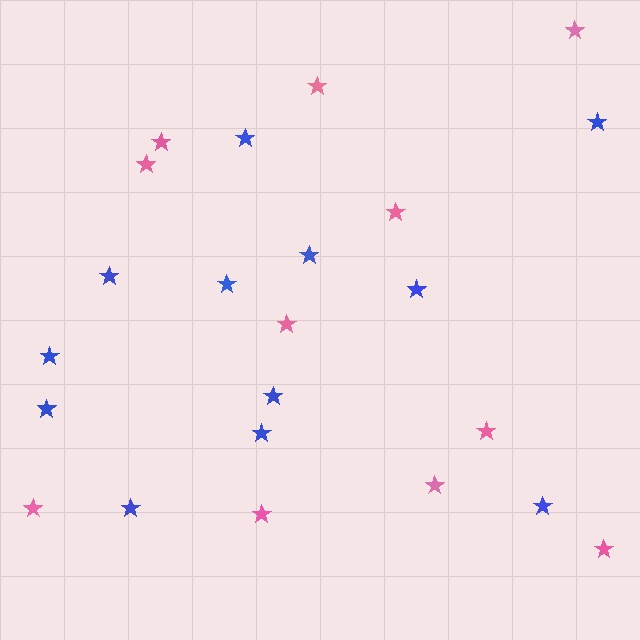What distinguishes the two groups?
There are 2 groups: one group of pink stars (11) and one group of blue stars (12).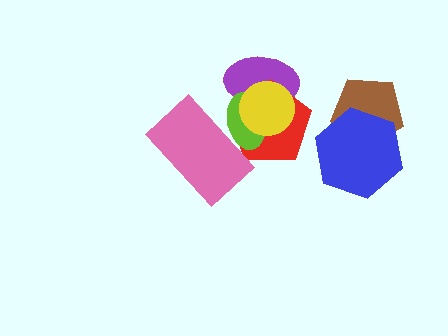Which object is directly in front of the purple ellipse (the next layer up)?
The red pentagon is directly in front of the purple ellipse.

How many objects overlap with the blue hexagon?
1 object overlaps with the blue hexagon.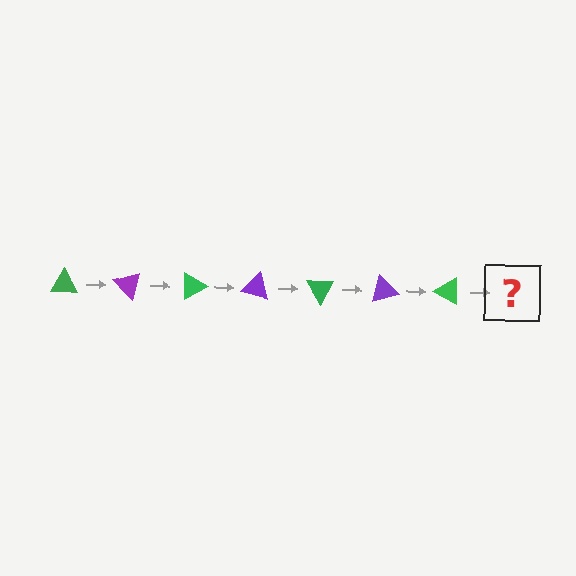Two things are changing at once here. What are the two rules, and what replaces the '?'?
The two rules are that it rotates 45 degrees each step and the color cycles through green and purple. The '?' should be a purple triangle, rotated 315 degrees from the start.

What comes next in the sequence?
The next element should be a purple triangle, rotated 315 degrees from the start.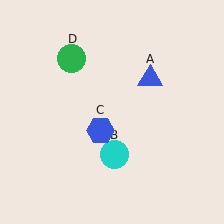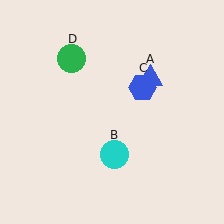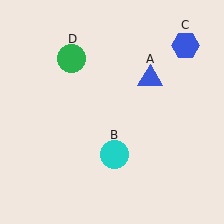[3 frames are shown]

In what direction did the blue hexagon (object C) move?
The blue hexagon (object C) moved up and to the right.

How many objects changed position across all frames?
1 object changed position: blue hexagon (object C).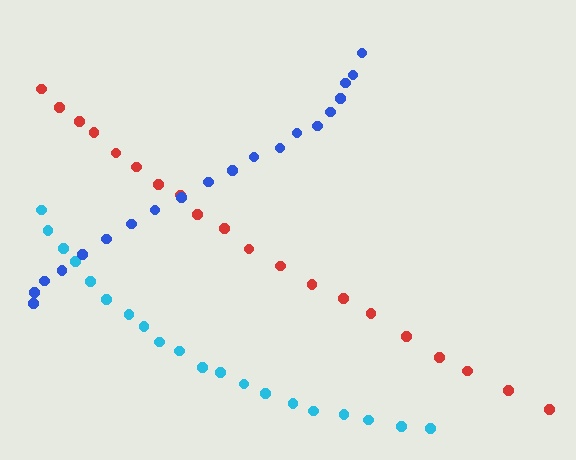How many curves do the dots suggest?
There are 3 distinct paths.